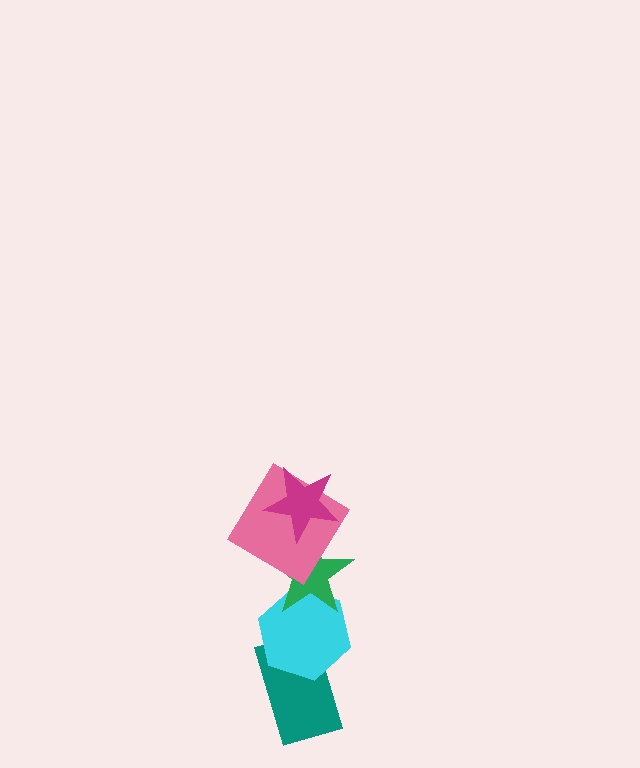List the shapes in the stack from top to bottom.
From top to bottom: the magenta star, the pink diamond, the green star, the cyan hexagon, the teal rectangle.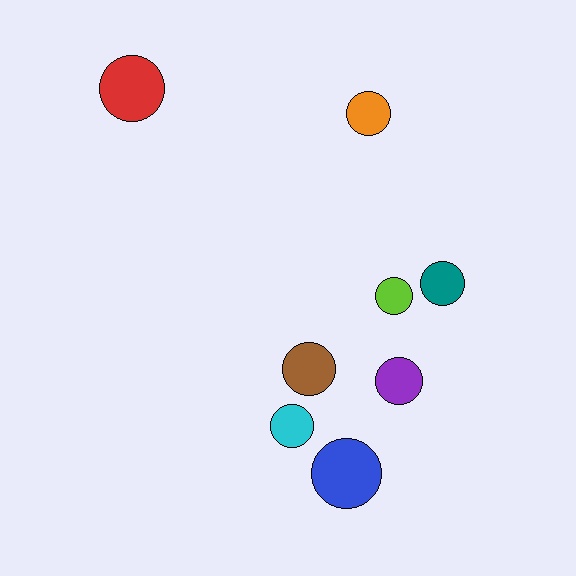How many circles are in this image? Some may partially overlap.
There are 8 circles.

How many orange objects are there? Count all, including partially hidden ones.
There is 1 orange object.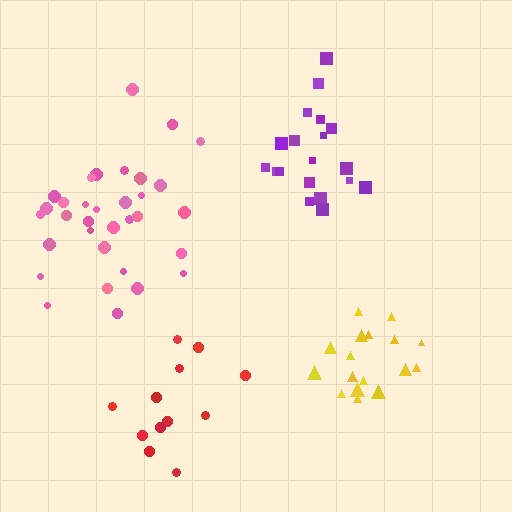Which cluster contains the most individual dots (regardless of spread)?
Pink (33).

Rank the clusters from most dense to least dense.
yellow, purple, pink, red.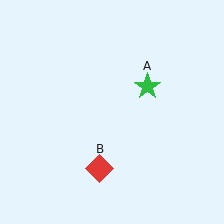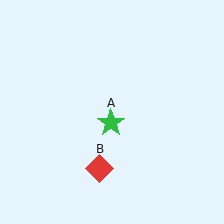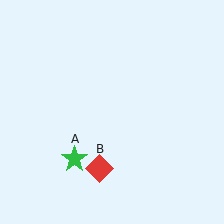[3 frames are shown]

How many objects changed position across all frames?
1 object changed position: green star (object A).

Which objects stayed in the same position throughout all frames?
Red diamond (object B) remained stationary.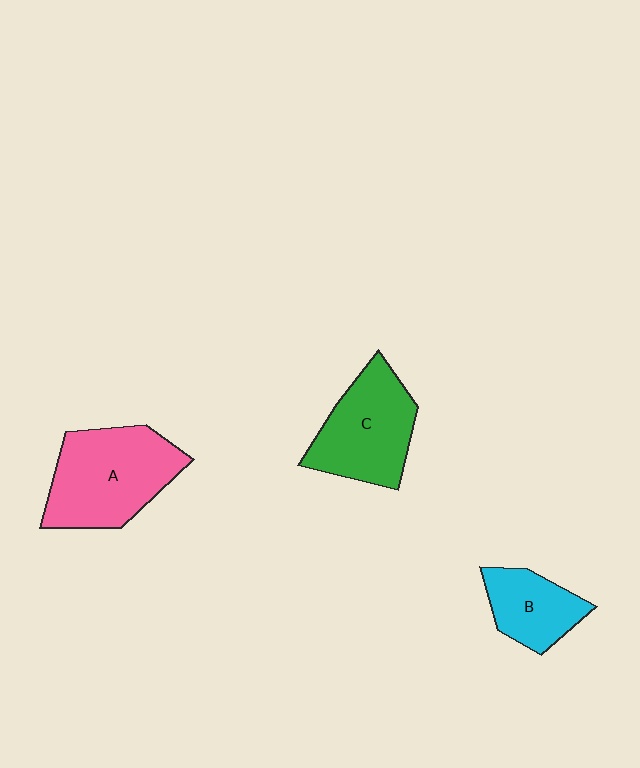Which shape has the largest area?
Shape A (pink).